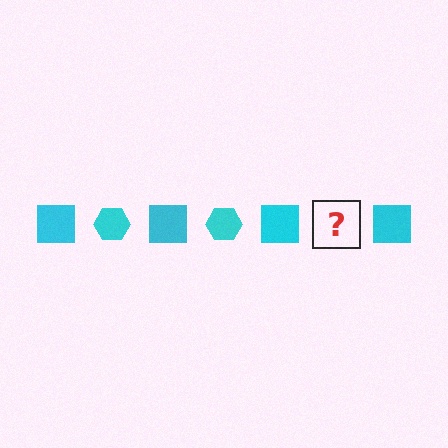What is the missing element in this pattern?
The missing element is a cyan hexagon.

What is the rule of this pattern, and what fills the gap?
The rule is that the pattern cycles through square, hexagon shapes in cyan. The gap should be filled with a cyan hexagon.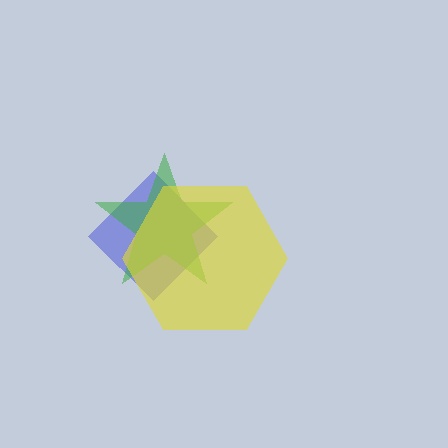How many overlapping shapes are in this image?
There are 3 overlapping shapes in the image.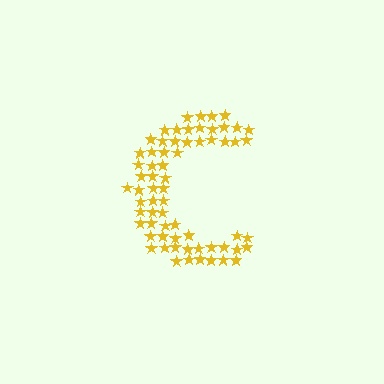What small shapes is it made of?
It is made of small stars.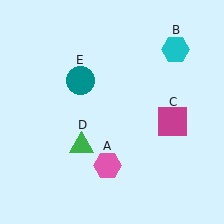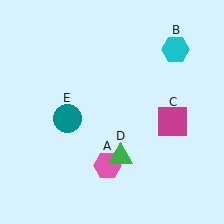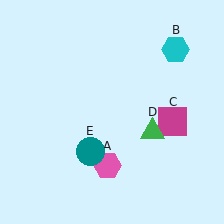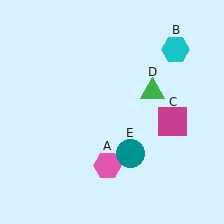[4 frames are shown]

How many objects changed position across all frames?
2 objects changed position: green triangle (object D), teal circle (object E).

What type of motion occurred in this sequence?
The green triangle (object D), teal circle (object E) rotated counterclockwise around the center of the scene.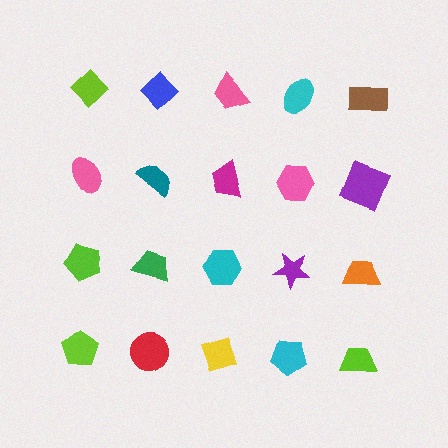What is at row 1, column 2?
A blue diamond.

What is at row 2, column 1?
A pink ellipse.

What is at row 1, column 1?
A lime diamond.